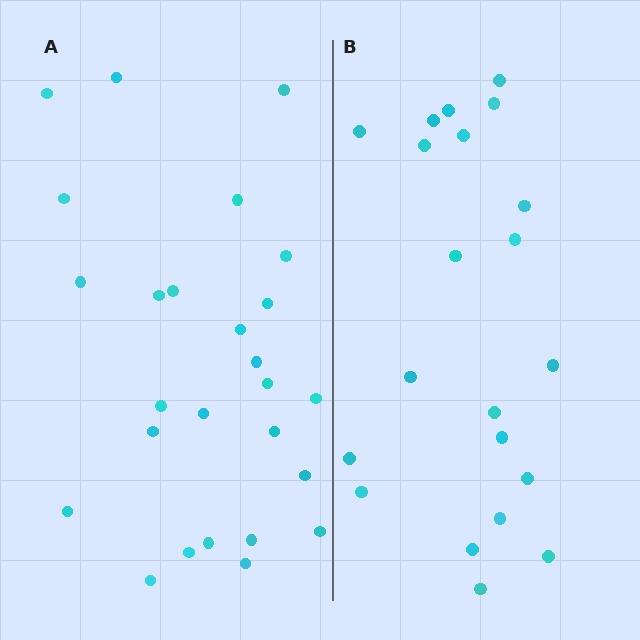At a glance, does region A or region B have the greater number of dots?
Region A (the left region) has more dots.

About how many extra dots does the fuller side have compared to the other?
Region A has about 5 more dots than region B.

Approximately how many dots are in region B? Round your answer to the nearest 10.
About 20 dots. (The exact count is 21, which rounds to 20.)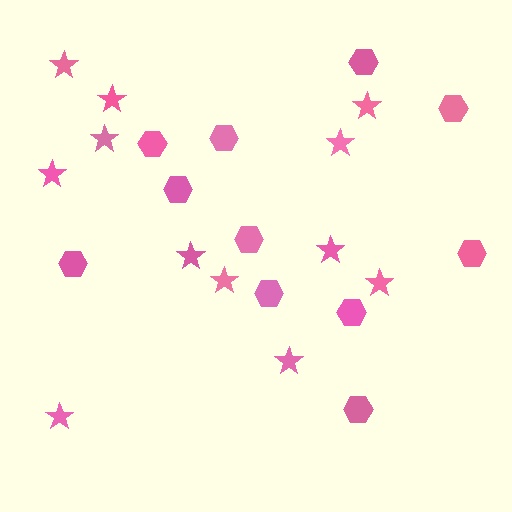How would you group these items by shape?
There are 2 groups: one group of stars (12) and one group of hexagons (11).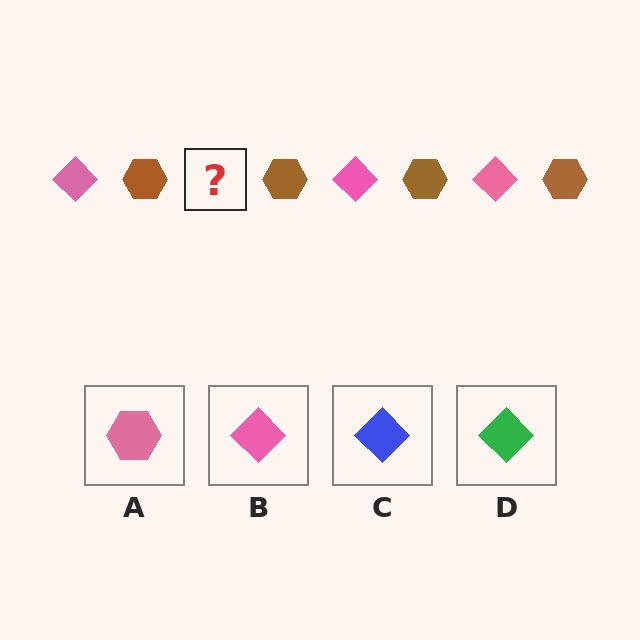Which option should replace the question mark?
Option B.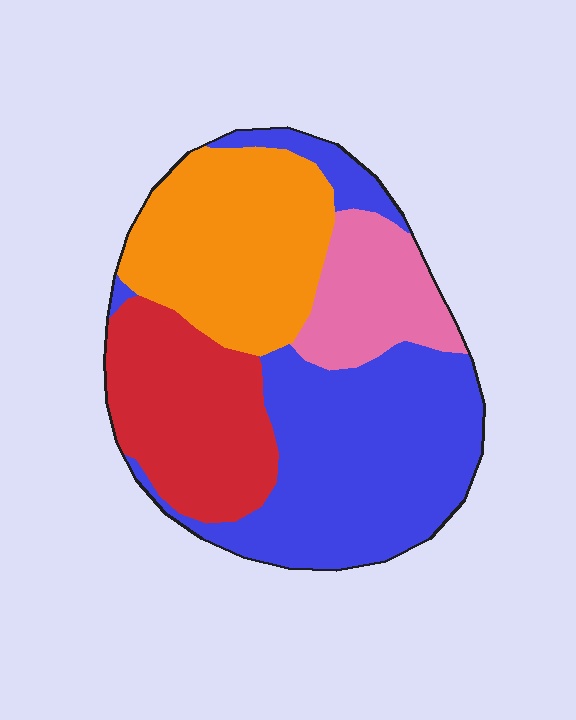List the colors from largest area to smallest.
From largest to smallest: blue, orange, red, pink.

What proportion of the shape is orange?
Orange covers around 25% of the shape.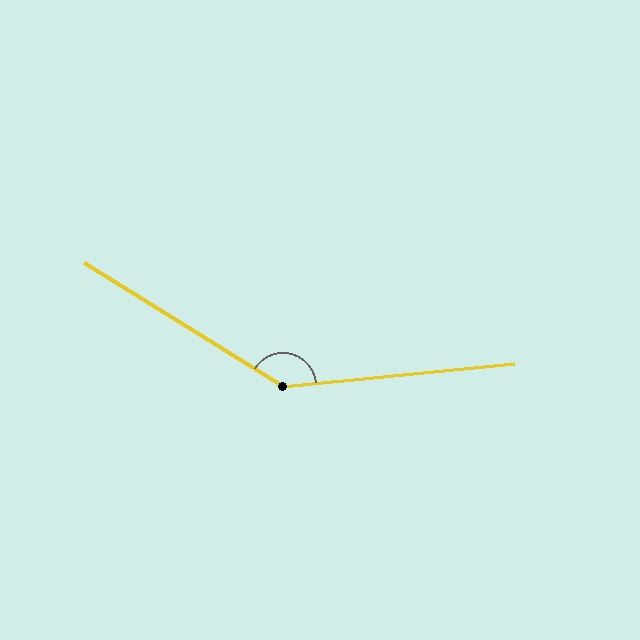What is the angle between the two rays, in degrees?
Approximately 143 degrees.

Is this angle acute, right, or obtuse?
It is obtuse.